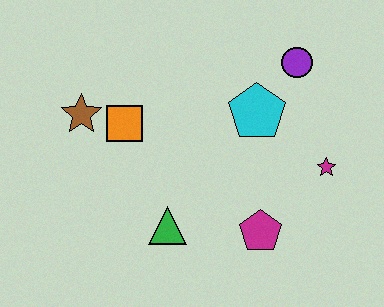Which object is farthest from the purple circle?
The brown star is farthest from the purple circle.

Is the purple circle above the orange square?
Yes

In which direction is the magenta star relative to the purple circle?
The magenta star is below the purple circle.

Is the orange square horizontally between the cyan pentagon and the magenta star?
No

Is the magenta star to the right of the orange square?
Yes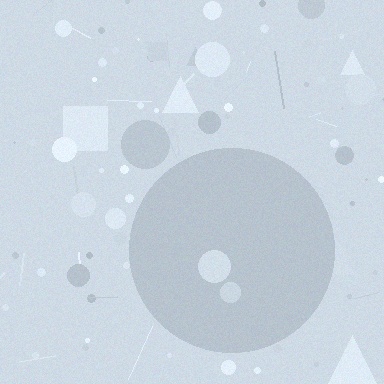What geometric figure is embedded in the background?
A circle is embedded in the background.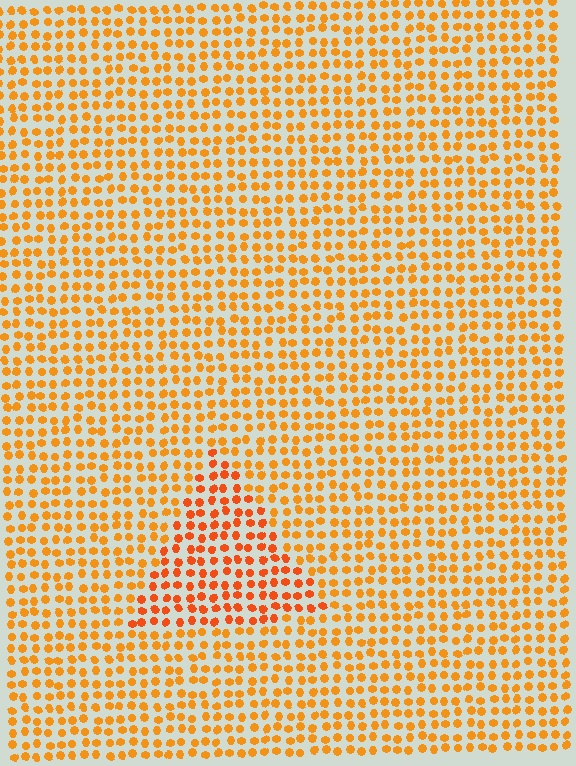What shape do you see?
I see a triangle.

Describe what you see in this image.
The image is filled with small orange elements in a uniform arrangement. A triangle-shaped region is visible where the elements are tinted to a slightly different hue, forming a subtle color boundary.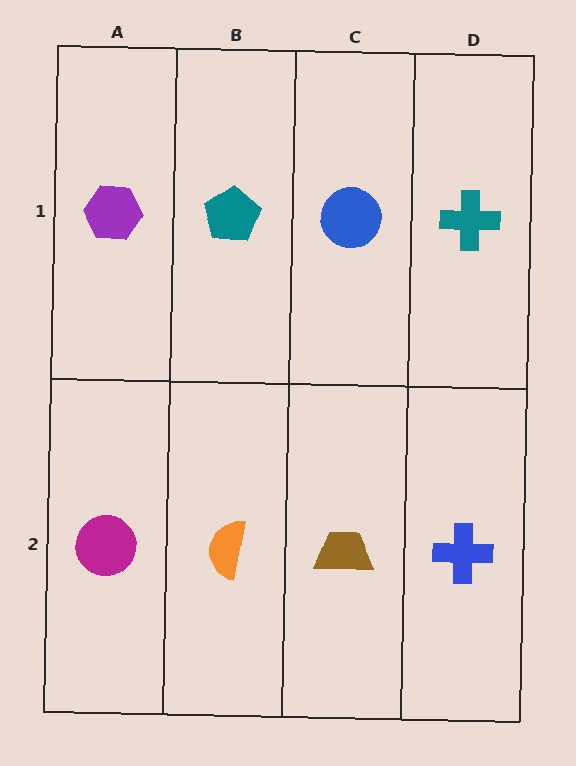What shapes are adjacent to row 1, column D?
A blue cross (row 2, column D), a blue circle (row 1, column C).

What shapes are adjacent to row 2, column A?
A purple hexagon (row 1, column A), an orange semicircle (row 2, column B).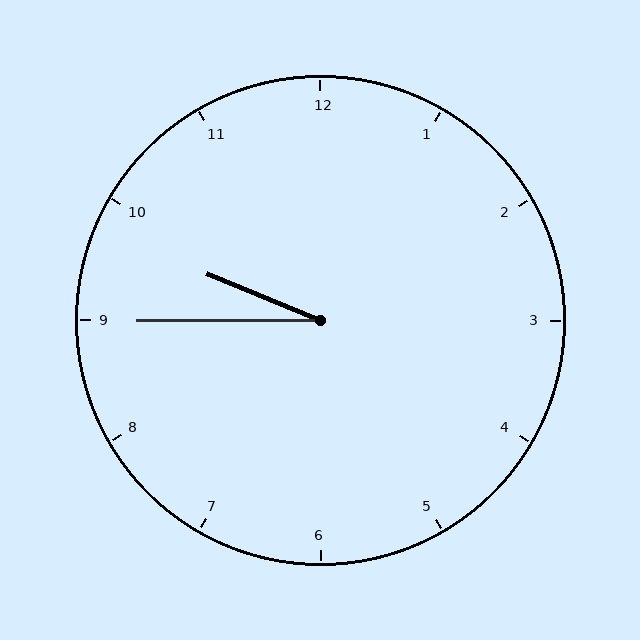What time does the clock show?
9:45.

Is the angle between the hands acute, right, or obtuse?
It is acute.